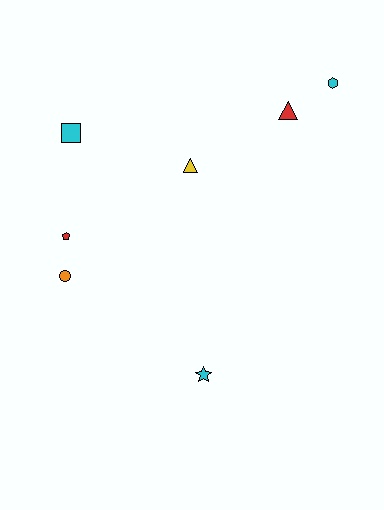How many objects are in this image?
There are 7 objects.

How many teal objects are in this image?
There are no teal objects.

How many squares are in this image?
There is 1 square.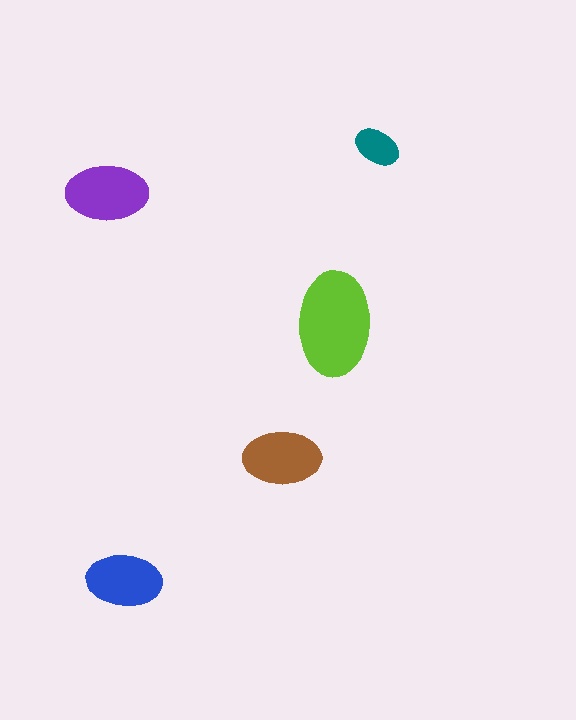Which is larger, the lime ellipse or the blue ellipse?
The lime one.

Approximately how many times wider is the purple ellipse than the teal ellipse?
About 2 times wider.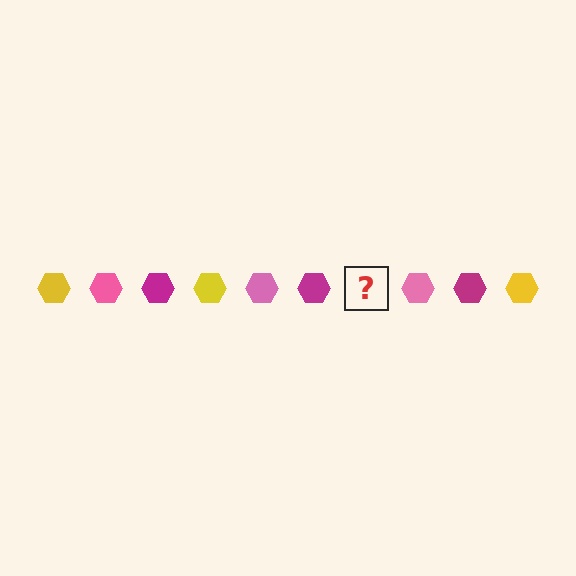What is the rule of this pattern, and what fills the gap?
The rule is that the pattern cycles through yellow, pink, magenta hexagons. The gap should be filled with a yellow hexagon.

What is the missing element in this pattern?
The missing element is a yellow hexagon.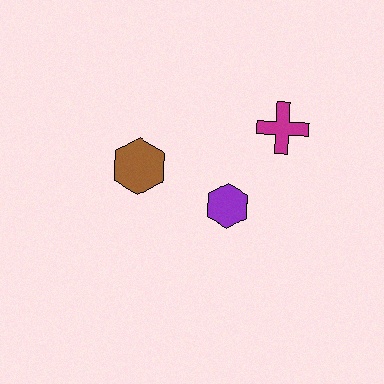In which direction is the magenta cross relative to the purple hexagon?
The magenta cross is above the purple hexagon.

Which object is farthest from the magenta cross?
The brown hexagon is farthest from the magenta cross.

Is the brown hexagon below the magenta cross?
Yes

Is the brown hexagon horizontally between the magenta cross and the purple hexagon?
No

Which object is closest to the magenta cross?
The purple hexagon is closest to the magenta cross.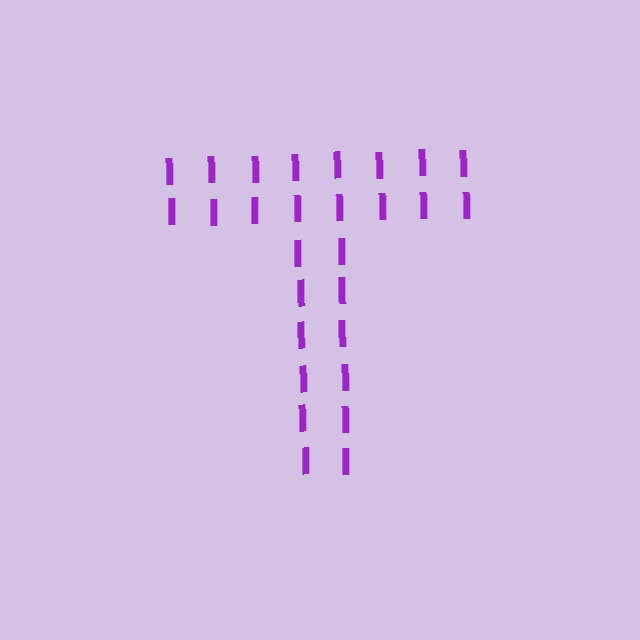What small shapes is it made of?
It is made of small letter I's.